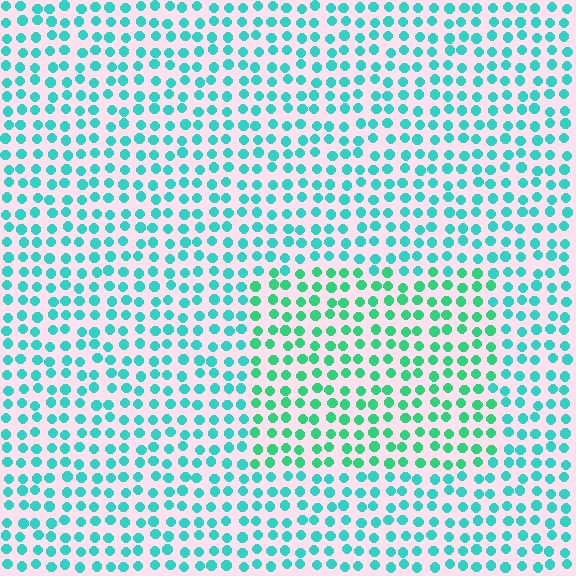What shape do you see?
I see a rectangle.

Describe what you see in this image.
The image is filled with small cyan elements in a uniform arrangement. A rectangle-shaped region is visible where the elements are tinted to a slightly different hue, forming a subtle color boundary.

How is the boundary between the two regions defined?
The boundary is defined purely by a slight shift in hue (about 26 degrees). Spacing, size, and orientation are identical on both sides.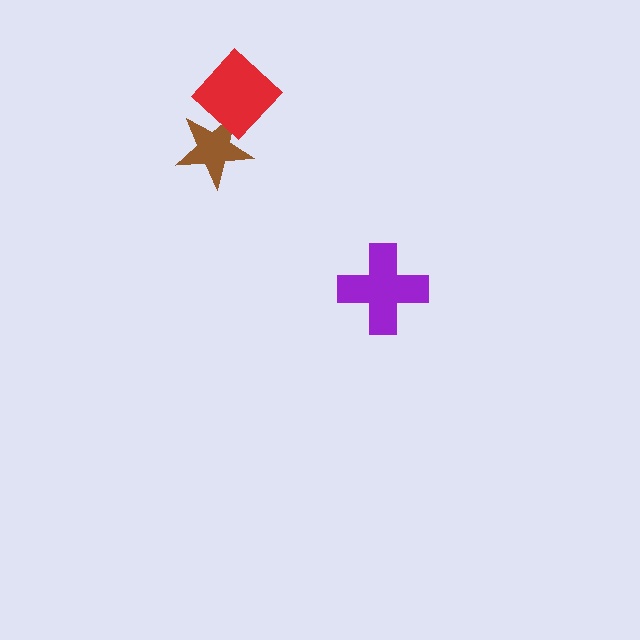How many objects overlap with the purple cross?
0 objects overlap with the purple cross.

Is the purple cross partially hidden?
No, no other shape covers it.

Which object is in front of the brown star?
The red diamond is in front of the brown star.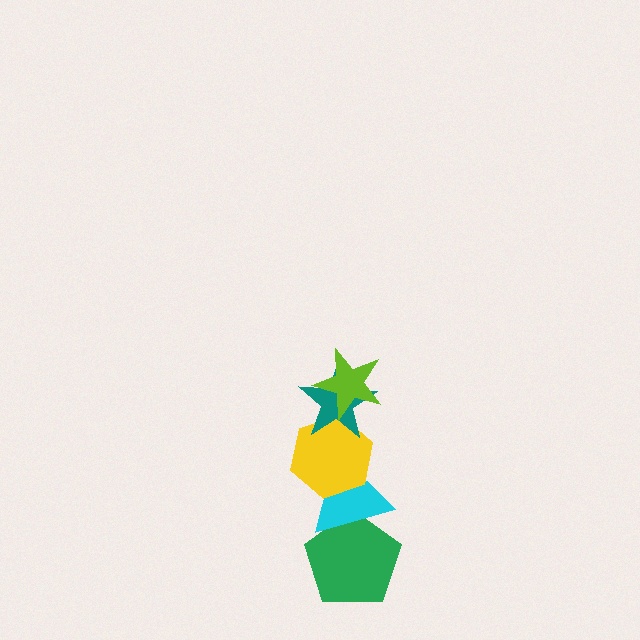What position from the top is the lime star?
The lime star is 1st from the top.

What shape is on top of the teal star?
The lime star is on top of the teal star.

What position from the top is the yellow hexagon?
The yellow hexagon is 3rd from the top.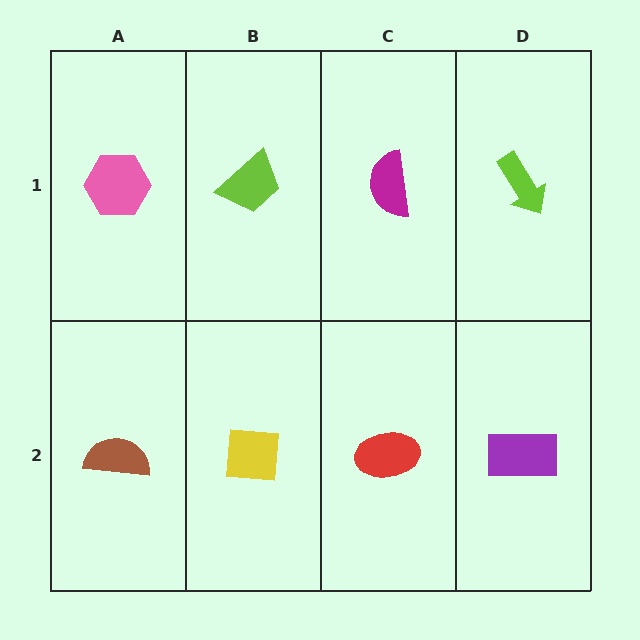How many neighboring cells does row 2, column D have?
2.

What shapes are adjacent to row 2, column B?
A lime trapezoid (row 1, column B), a brown semicircle (row 2, column A), a red ellipse (row 2, column C).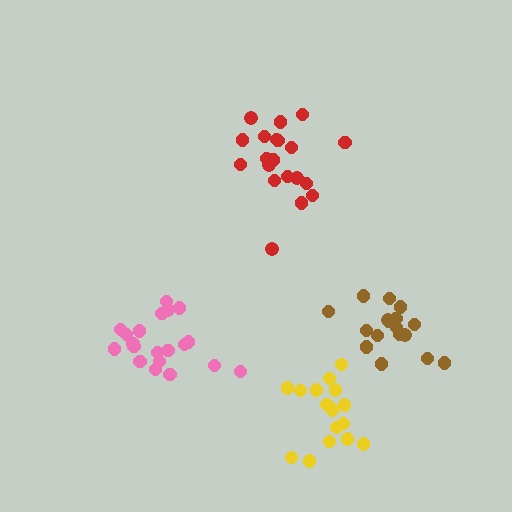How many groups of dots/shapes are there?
There are 4 groups.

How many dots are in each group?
Group 1: 21 dots, Group 2: 20 dots, Group 3: 18 dots, Group 4: 16 dots (75 total).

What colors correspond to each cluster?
The clusters are colored: red, pink, brown, yellow.